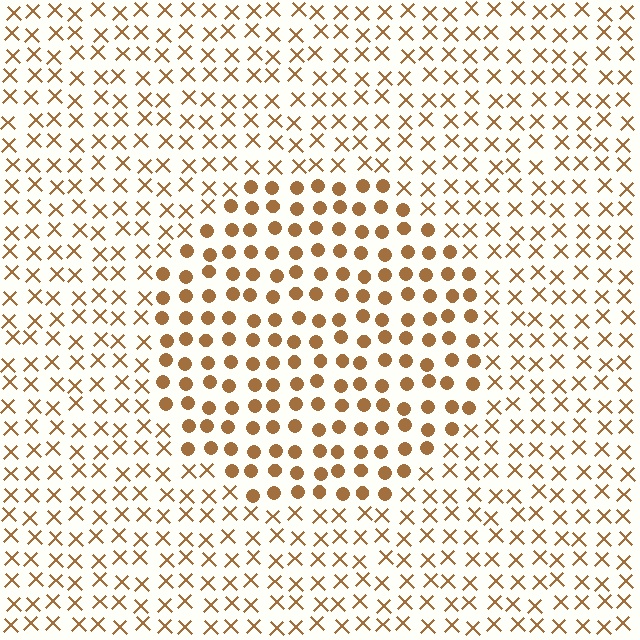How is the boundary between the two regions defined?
The boundary is defined by a change in element shape: circles inside vs. X marks outside. All elements share the same color and spacing.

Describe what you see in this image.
The image is filled with small brown elements arranged in a uniform grid. A circle-shaped region contains circles, while the surrounding area contains X marks. The boundary is defined purely by the change in element shape.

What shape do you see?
I see a circle.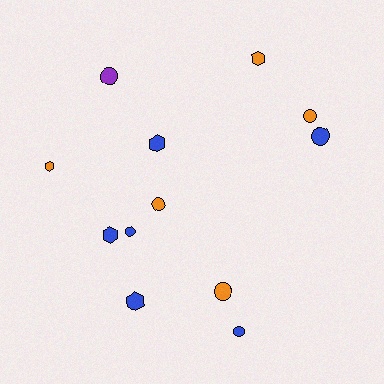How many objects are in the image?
There are 12 objects.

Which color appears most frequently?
Blue, with 6 objects.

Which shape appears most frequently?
Circle, with 7 objects.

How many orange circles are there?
There are 3 orange circles.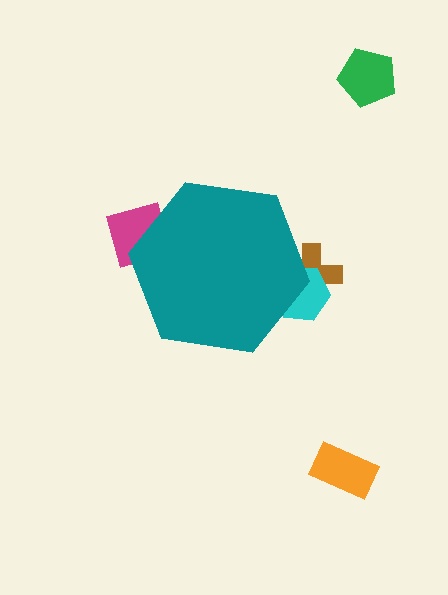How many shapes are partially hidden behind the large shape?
3 shapes are partially hidden.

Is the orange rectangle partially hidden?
No, the orange rectangle is fully visible.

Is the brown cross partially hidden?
Yes, the brown cross is partially hidden behind the teal hexagon.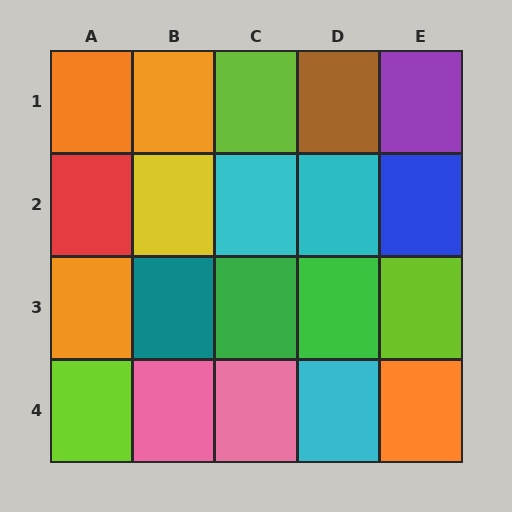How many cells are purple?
1 cell is purple.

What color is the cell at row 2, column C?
Cyan.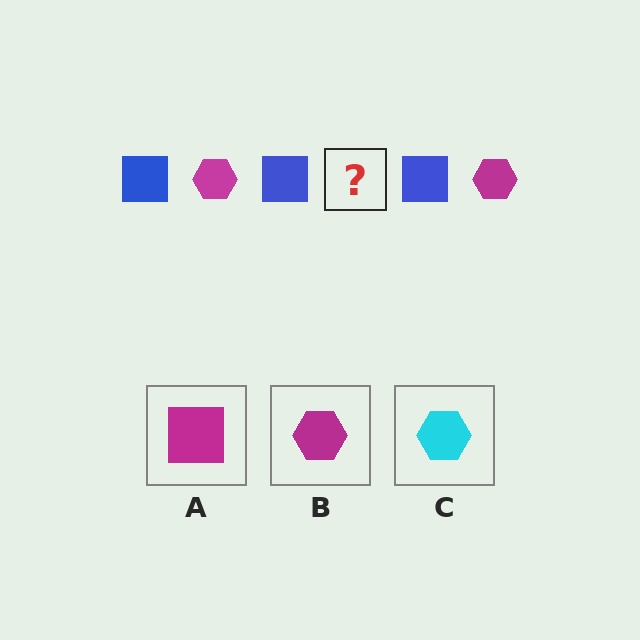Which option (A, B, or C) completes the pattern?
B.